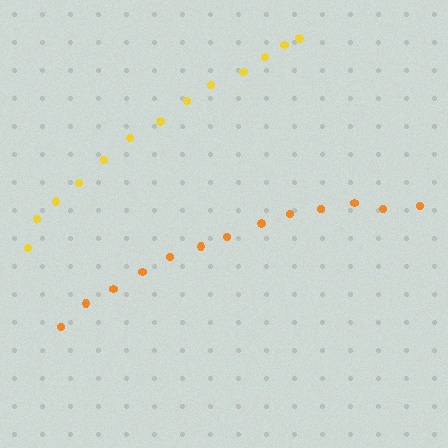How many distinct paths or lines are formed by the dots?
There are 2 distinct paths.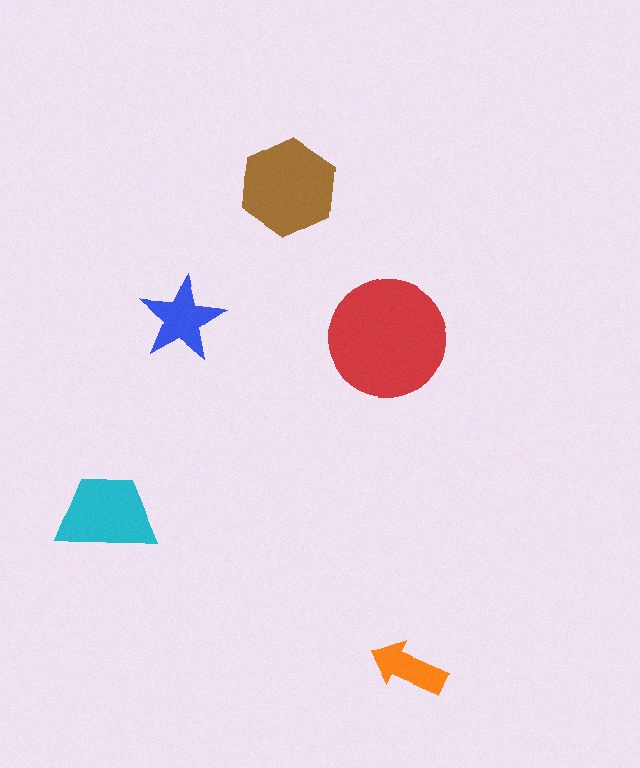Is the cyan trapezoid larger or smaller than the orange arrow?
Larger.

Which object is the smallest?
The orange arrow.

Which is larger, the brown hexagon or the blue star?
The brown hexagon.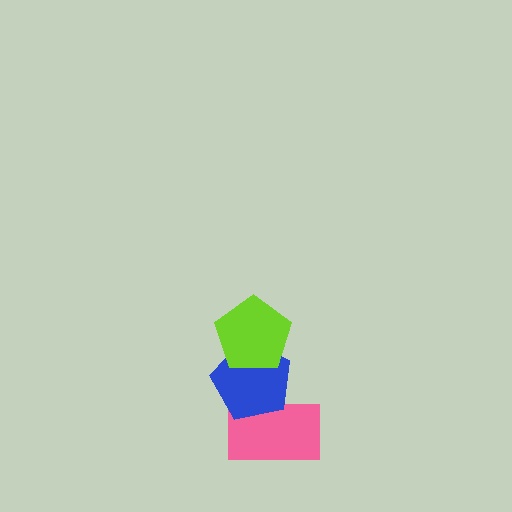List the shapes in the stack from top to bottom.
From top to bottom: the lime pentagon, the blue pentagon, the pink rectangle.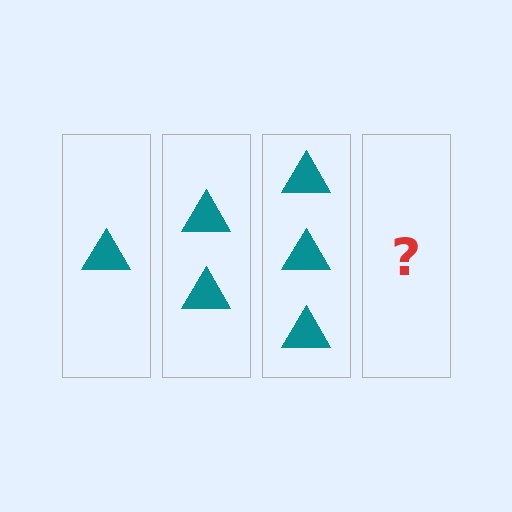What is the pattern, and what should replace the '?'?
The pattern is that each step adds one more triangle. The '?' should be 4 triangles.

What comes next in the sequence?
The next element should be 4 triangles.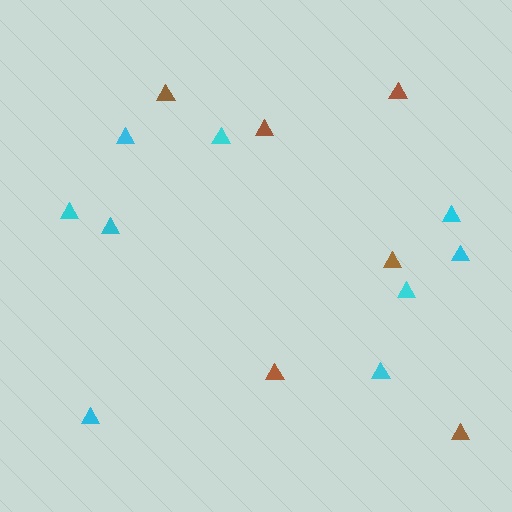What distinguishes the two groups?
There are 2 groups: one group of cyan triangles (9) and one group of brown triangles (6).